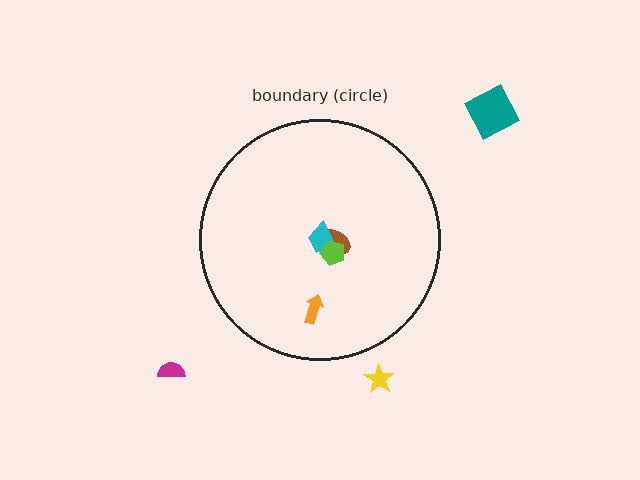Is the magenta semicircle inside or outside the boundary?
Outside.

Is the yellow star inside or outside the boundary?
Outside.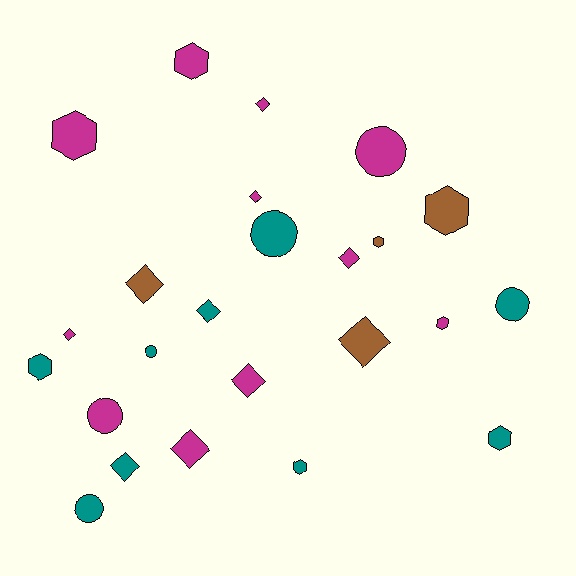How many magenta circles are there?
There are 2 magenta circles.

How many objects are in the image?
There are 24 objects.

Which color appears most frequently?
Magenta, with 11 objects.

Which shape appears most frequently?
Diamond, with 10 objects.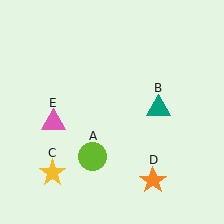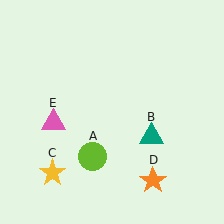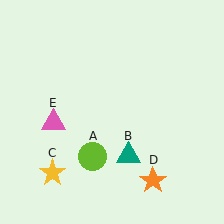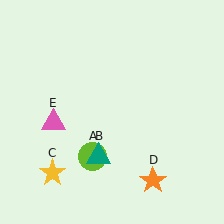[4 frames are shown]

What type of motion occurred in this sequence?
The teal triangle (object B) rotated clockwise around the center of the scene.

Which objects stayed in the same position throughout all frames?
Lime circle (object A) and yellow star (object C) and orange star (object D) and pink triangle (object E) remained stationary.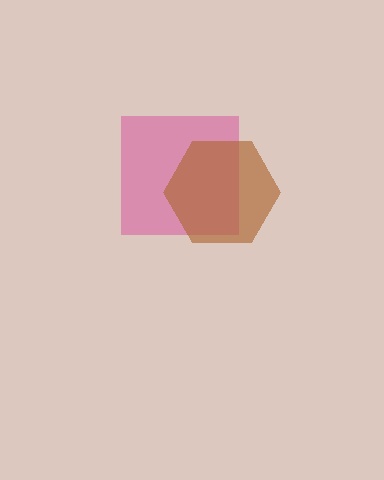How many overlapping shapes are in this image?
There are 2 overlapping shapes in the image.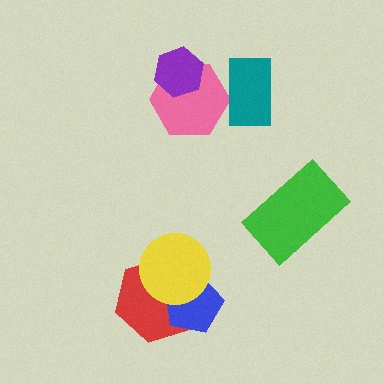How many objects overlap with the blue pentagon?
2 objects overlap with the blue pentagon.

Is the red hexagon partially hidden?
Yes, it is partially covered by another shape.